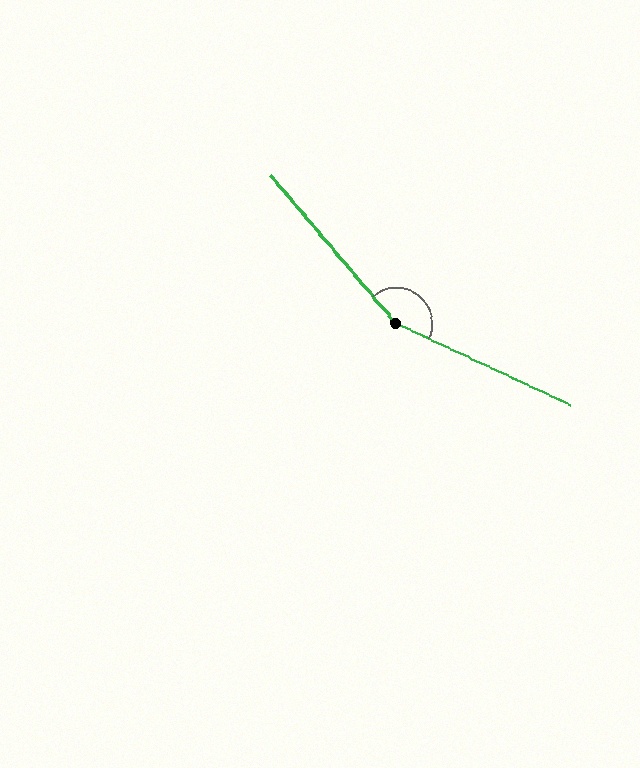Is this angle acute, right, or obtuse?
It is obtuse.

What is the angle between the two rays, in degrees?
Approximately 155 degrees.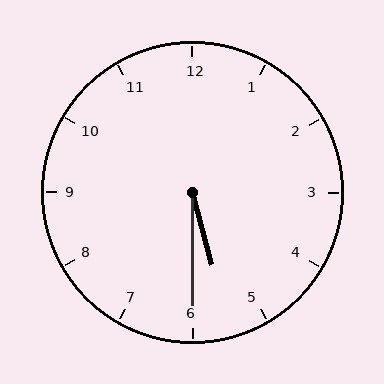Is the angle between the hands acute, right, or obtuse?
It is acute.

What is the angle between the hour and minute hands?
Approximately 15 degrees.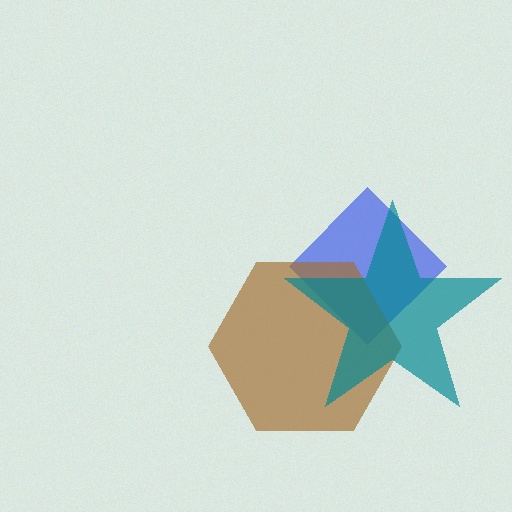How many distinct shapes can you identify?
There are 3 distinct shapes: a blue diamond, a brown hexagon, a teal star.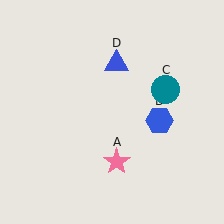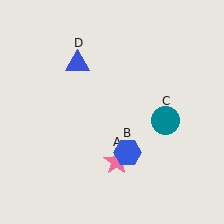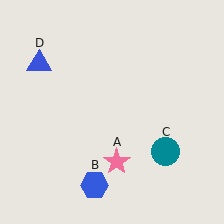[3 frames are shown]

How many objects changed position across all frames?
3 objects changed position: blue hexagon (object B), teal circle (object C), blue triangle (object D).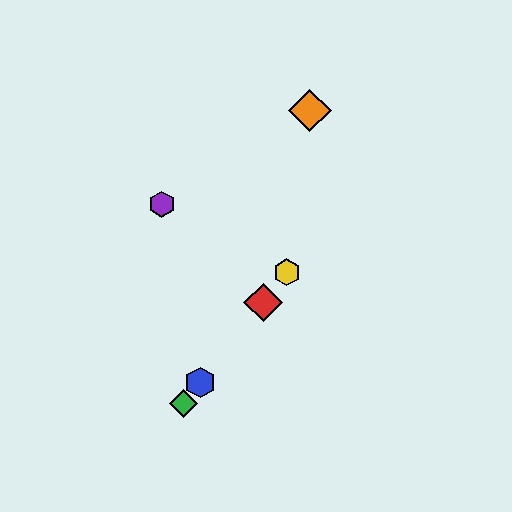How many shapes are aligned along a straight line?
4 shapes (the red diamond, the blue hexagon, the green diamond, the yellow hexagon) are aligned along a straight line.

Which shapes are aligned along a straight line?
The red diamond, the blue hexagon, the green diamond, the yellow hexagon are aligned along a straight line.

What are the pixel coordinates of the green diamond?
The green diamond is at (183, 404).